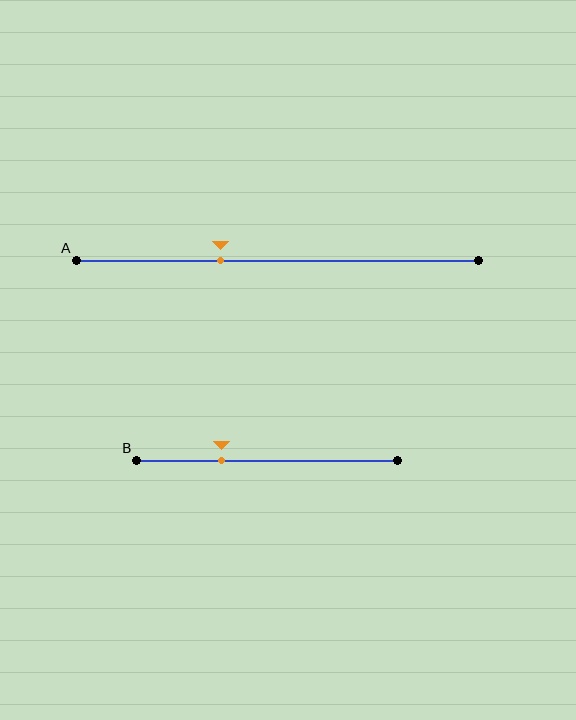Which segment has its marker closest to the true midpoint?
Segment A has its marker closest to the true midpoint.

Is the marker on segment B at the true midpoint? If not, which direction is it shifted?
No, the marker on segment B is shifted to the left by about 18% of the segment length.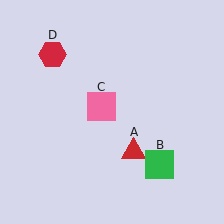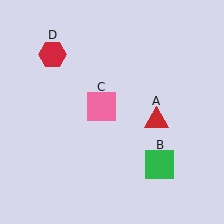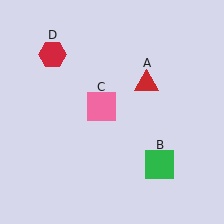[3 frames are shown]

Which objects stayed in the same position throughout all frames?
Green square (object B) and pink square (object C) and red hexagon (object D) remained stationary.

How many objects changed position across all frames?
1 object changed position: red triangle (object A).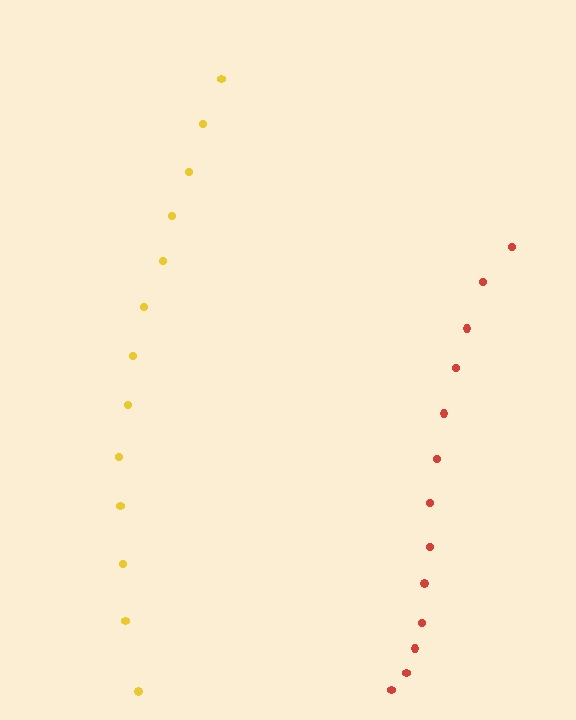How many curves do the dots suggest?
There are 2 distinct paths.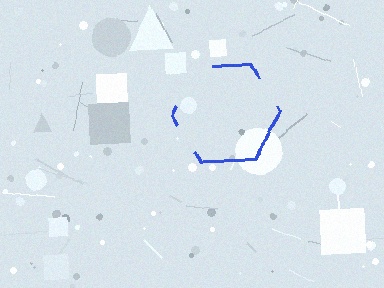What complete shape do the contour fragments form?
The contour fragments form a hexagon.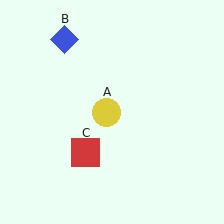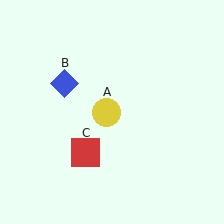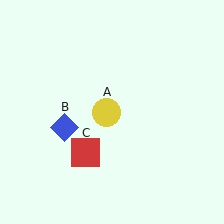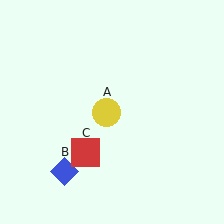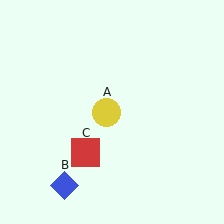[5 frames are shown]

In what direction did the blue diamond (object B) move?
The blue diamond (object B) moved down.